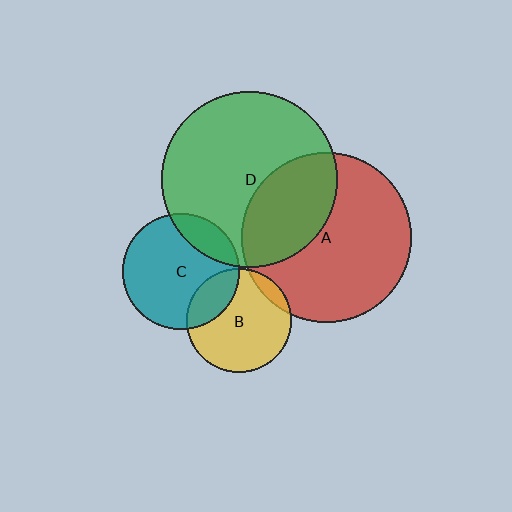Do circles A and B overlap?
Yes.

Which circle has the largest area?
Circle D (green).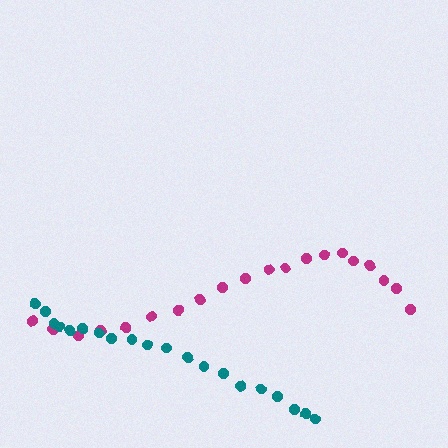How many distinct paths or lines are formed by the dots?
There are 2 distinct paths.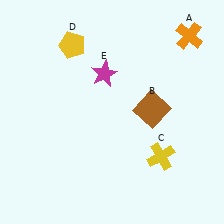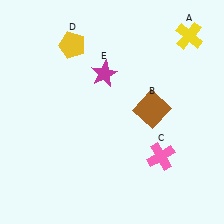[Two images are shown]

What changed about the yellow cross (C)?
In Image 1, C is yellow. In Image 2, it changed to pink.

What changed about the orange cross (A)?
In Image 1, A is orange. In Image 2, it changed to yellow.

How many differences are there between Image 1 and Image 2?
There are 2 differences between the two images.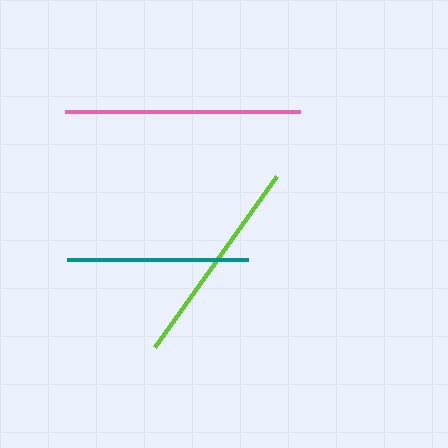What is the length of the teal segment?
The teal segment is approximately 181 pixels long.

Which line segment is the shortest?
The teal line is the shortest at approximately 181 pixels.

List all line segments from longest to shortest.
From longest to shortest: pink, lime, teal.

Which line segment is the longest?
The pink line is the longest at approximately 235 pixels.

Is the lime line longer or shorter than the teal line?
The lime line is longer than the teal line.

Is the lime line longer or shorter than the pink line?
The pink line is longer than the lime line.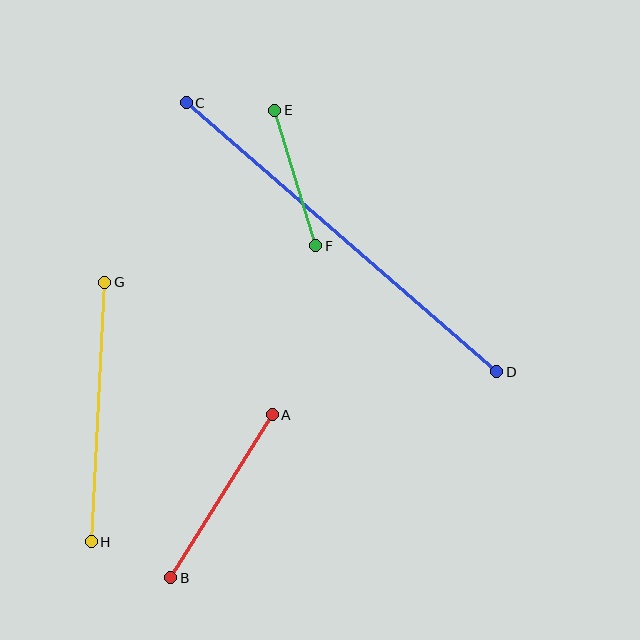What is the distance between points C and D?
The distance is approximately 411 pixels.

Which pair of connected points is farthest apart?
Points C and D are farthest apart.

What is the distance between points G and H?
The distance is approximately 260 pixels.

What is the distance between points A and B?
The distance is approximately 192 pixels.